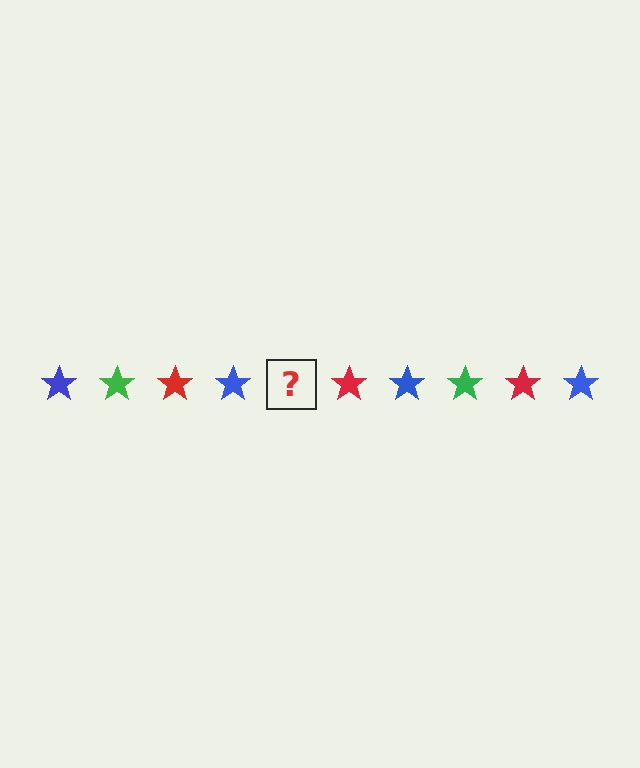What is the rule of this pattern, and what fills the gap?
The rule is that the pattern cycles through blue, green, red stars. The gap should be filled with a green star.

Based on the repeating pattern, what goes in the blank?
The blank should be a green star.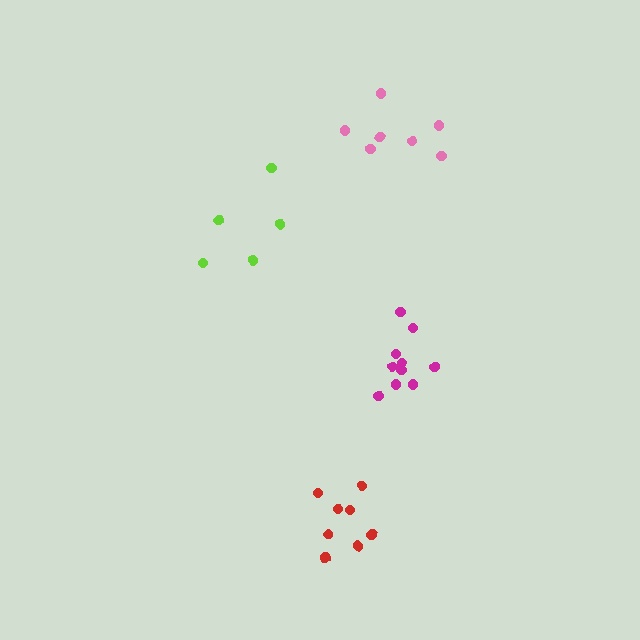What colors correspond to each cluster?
The clusters are colored: lime, red, magenta, pink.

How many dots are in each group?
Group 1: 5 dots, Group 2: 8 dots, Group 3: 10 dots, Group 4: 7 dots (30 total).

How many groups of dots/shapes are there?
There are 4 groups.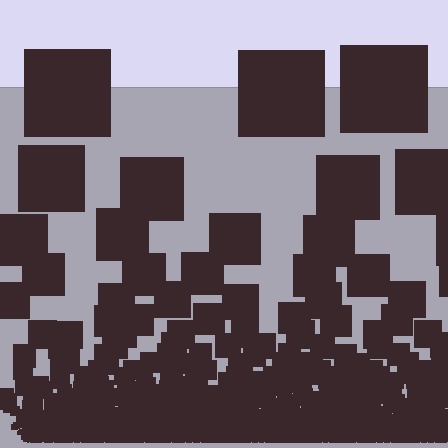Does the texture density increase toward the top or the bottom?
Density increases toward the bottom.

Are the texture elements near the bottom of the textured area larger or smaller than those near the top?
Smaller. The gradient is inverted — elements near the bottom are smaller and denser.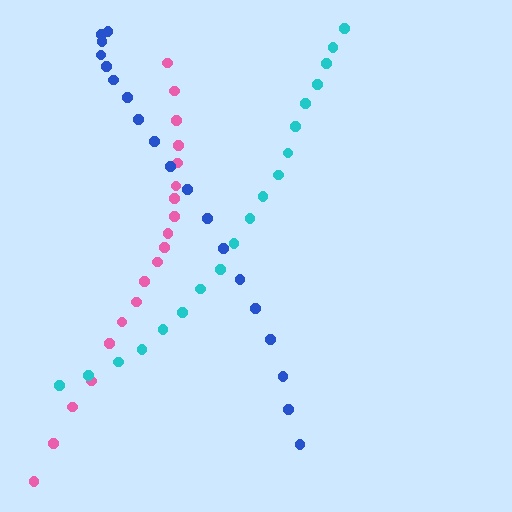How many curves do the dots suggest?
There are 3 distinct paths.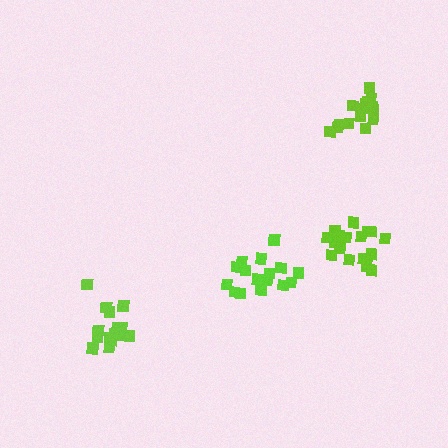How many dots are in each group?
Group 1: 19 dots, Group 2: 16 dots, Group 3: 17 dots, Group 4: 16 dots (68 total).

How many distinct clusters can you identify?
There are 4 distinct clusters.